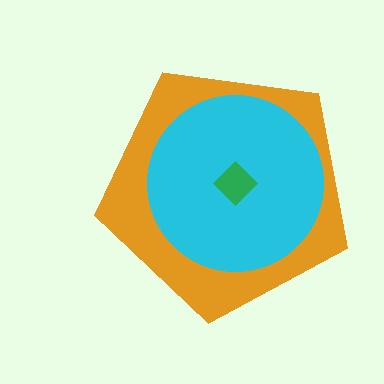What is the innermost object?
The green diamond.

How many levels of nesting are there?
3.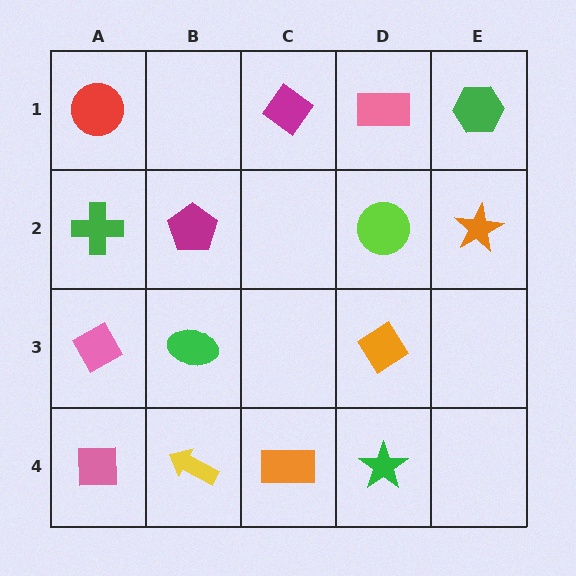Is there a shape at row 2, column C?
No, that cell is empty.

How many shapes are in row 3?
3 shapes.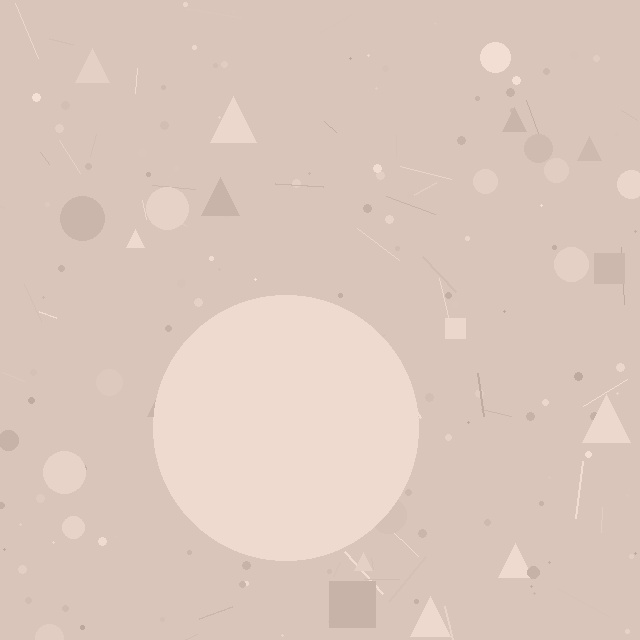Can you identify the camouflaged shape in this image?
The camouflaged shape is a circle.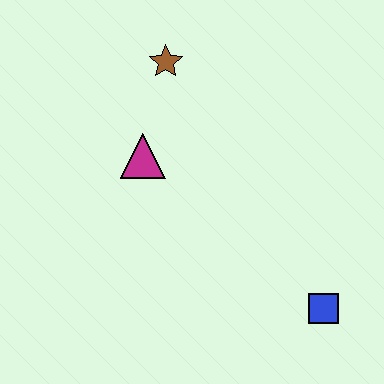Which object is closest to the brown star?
The magenta triangle is closest to the brown star.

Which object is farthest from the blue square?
The brown star is farthest from the blue square.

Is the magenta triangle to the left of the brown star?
Yes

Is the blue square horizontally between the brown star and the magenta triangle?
No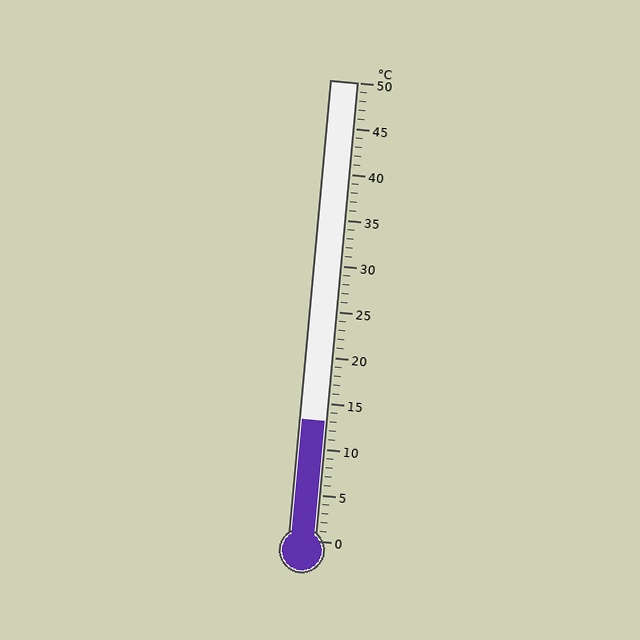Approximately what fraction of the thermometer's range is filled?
The thermometer is filled to approximately 25% of its range.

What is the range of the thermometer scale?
The thermometer scale ranges from 0°C to 50°C.